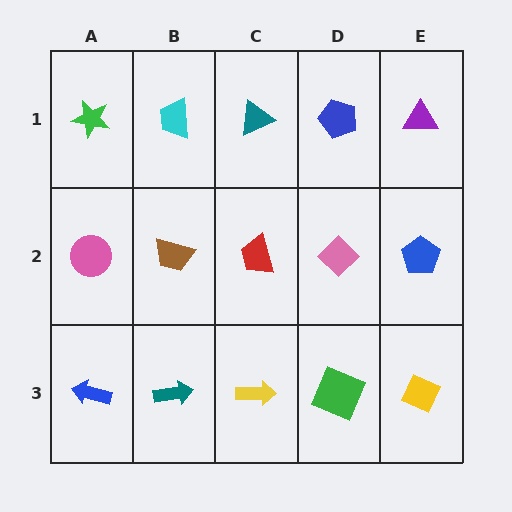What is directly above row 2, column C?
A teal triangle.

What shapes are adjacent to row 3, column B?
A brown trapezoid (row 2, column B), a blue arrow (row 3, column A), a yellow arrow (row 3, column C).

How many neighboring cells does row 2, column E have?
3.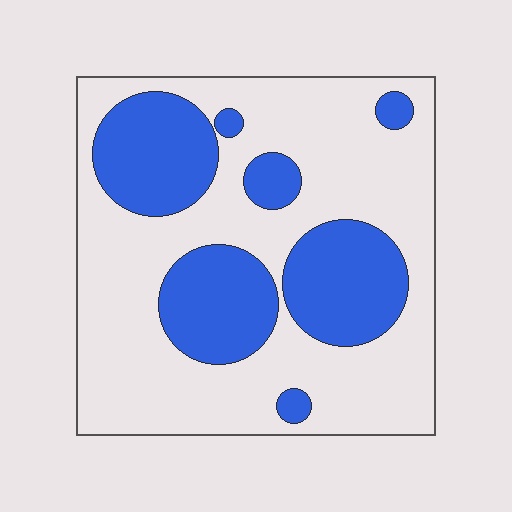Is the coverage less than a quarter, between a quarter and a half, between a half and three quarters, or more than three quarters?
Between a quarter and a half.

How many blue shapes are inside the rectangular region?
7.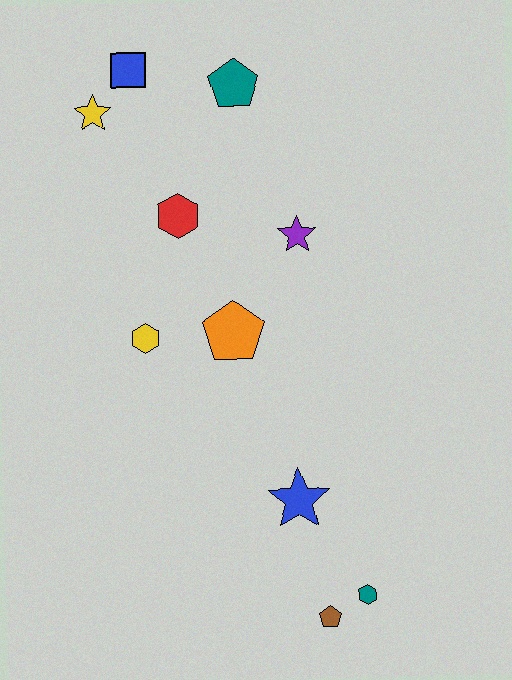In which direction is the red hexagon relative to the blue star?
The red hexagon is above the blue star.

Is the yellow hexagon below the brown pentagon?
No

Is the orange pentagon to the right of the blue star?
No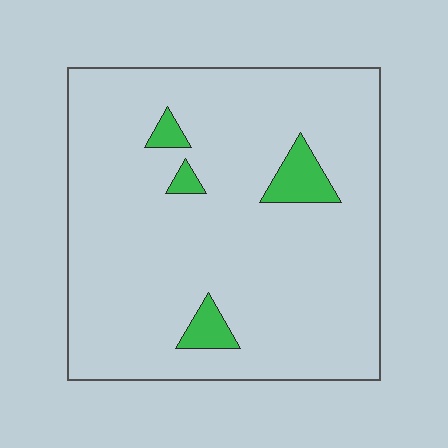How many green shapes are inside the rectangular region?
4.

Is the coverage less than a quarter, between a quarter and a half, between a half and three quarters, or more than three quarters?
Less than a quarter.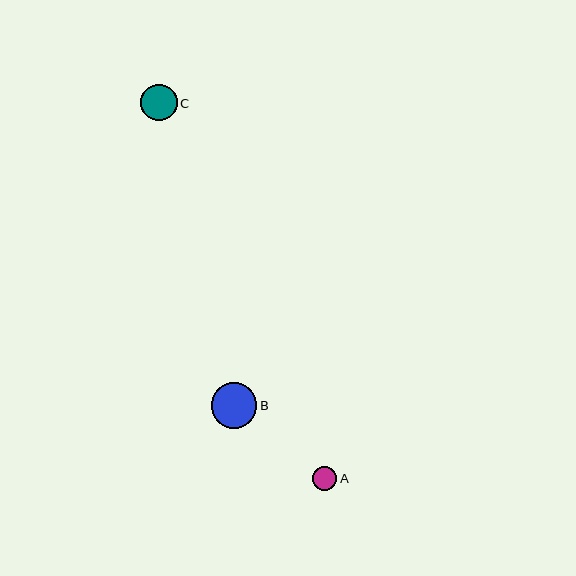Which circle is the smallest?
Circle A is the smallest with a size of approximately 24 pixels.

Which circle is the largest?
Circle B is the largest with a size of approximately 45 pixels.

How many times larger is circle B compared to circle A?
Circle B is approximately 1.9 times the size of circle A.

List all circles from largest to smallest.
From largest to smallest: B, C, A.